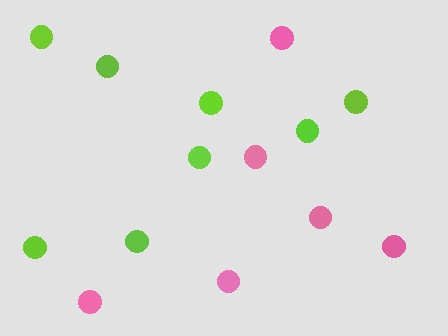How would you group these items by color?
There are 2 groups: one group of pink circles (6) and one group of lime circles (8).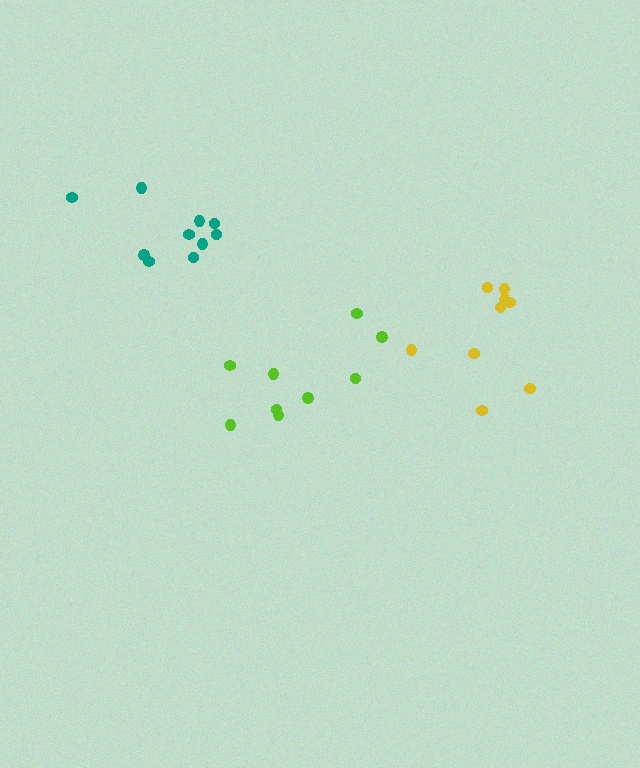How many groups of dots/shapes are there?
There are 3 groups.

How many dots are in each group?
Group 1: 9 dots, Group 2: 9 dots, Group 3: 10 dots (28 total).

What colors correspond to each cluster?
The clusters are colored: lime, yellow, teal.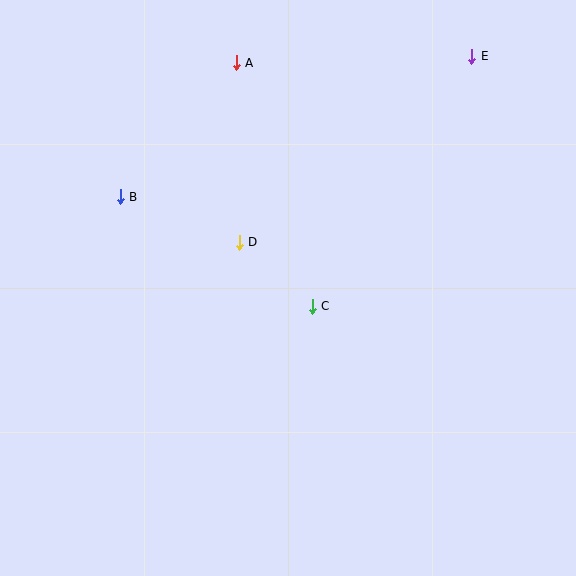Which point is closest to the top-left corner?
Point B is closest to the top-left corner.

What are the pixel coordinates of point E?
Point E is at (472, 56).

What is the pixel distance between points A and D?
The distance between A and D is 180 pixels.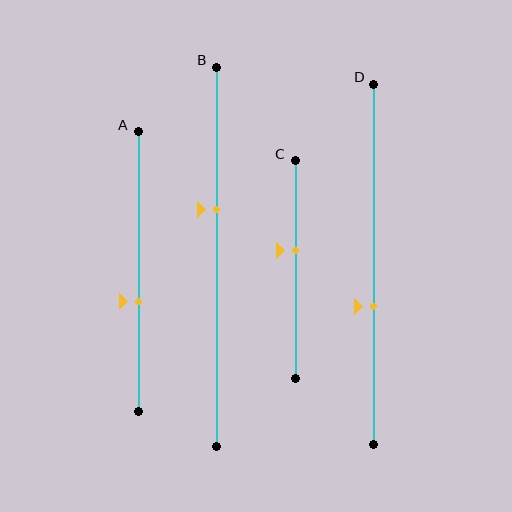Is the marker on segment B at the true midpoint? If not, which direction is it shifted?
No, the marker on segment B is shifted upward by about 13% of the segment length.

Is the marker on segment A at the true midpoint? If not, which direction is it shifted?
No, the marker on segment A is shifted downward by about 11% of the segment length.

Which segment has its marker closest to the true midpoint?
Segment C has its marker closest to the true midpoint.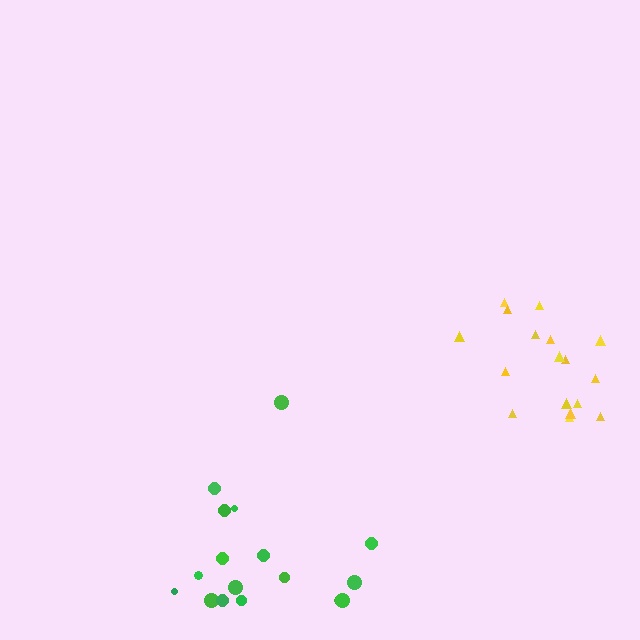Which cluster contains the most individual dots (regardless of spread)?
Green (17).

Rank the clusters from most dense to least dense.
yellow, green.